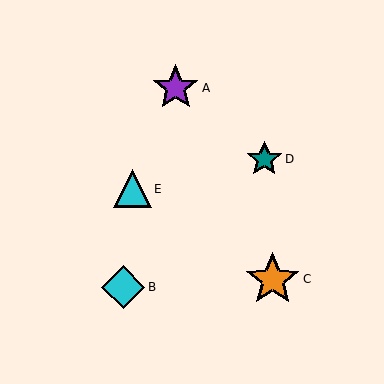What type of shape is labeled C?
Shape C is an orange star.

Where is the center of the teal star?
The center of the teal star is at (264, 159).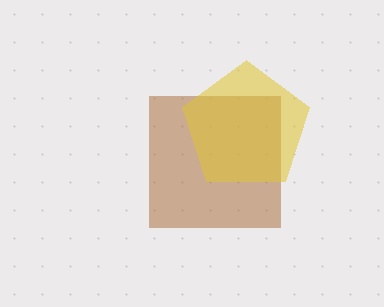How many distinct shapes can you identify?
There are 2 distinct shapes: a brown square, a yellow pentagon.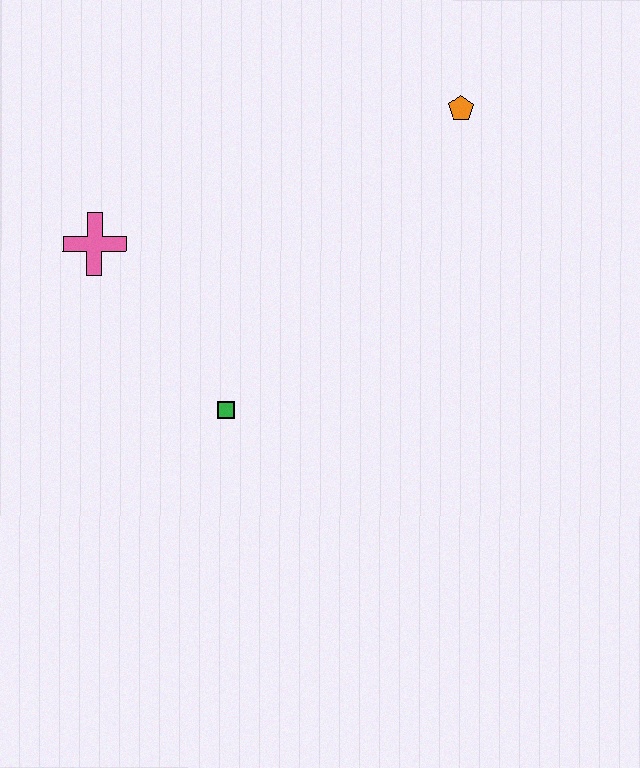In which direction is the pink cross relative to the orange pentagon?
The pink cross is to the left of the orange pentagon.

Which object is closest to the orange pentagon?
The green square is closest to the orange pentagon.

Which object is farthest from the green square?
The orange pentagon is farthest from the green square.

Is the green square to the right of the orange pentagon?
No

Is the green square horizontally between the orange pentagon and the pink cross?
Yes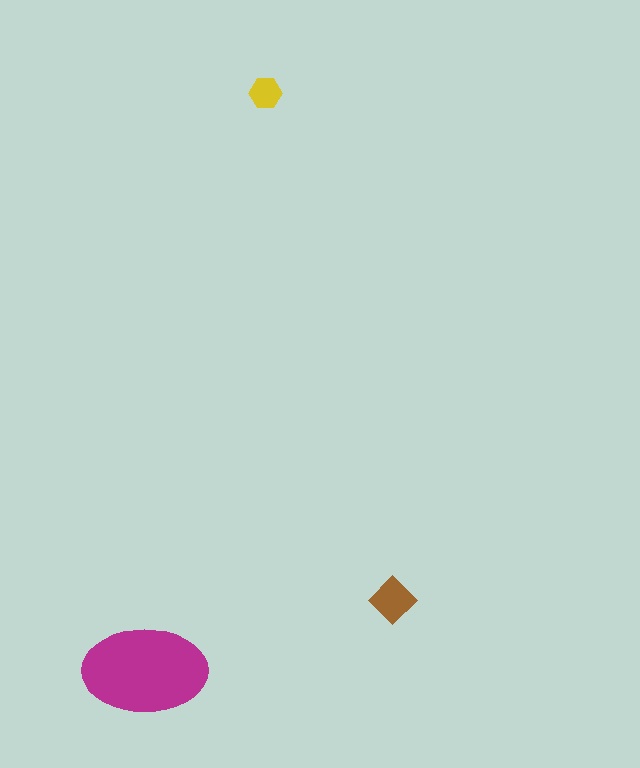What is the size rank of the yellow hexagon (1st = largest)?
3rd.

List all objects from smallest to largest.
The yellow hexagon, the brown diamond, the magenta ellipse.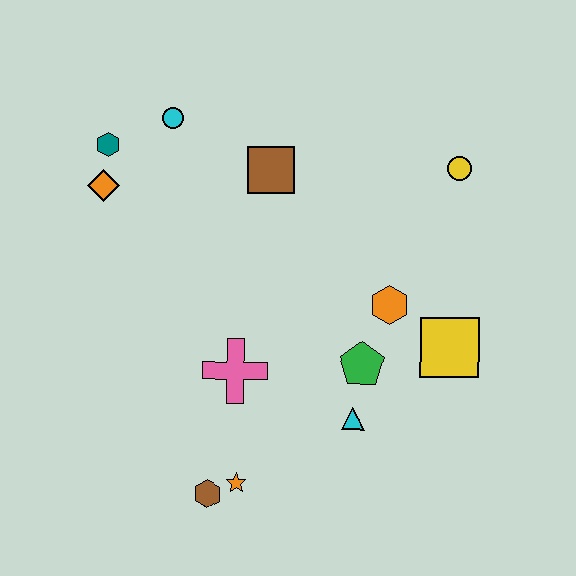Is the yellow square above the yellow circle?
No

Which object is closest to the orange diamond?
The teal hexagon is closest to the orange diamond.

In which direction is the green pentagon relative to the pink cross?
The green pentagon is to the right of the pink cross.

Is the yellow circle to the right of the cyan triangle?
Yes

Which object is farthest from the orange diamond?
The yellow square is farthest from the orange diamond.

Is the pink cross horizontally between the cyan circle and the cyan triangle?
Yes